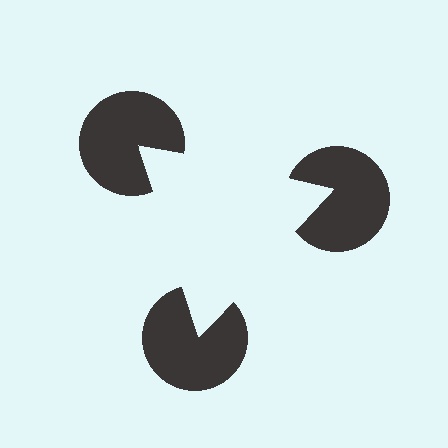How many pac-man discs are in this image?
There are 3 — one at each vertex of the illusory triangle.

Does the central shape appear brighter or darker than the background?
It typically appears slightly brighter than the background, even though no actual brightness change is drawn.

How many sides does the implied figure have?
3 sides.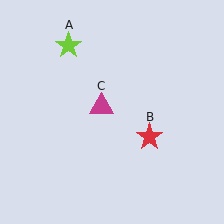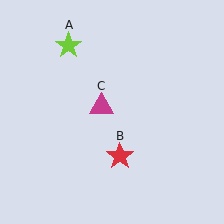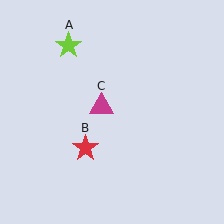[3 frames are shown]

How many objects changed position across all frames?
1 object changed position: red star (object B).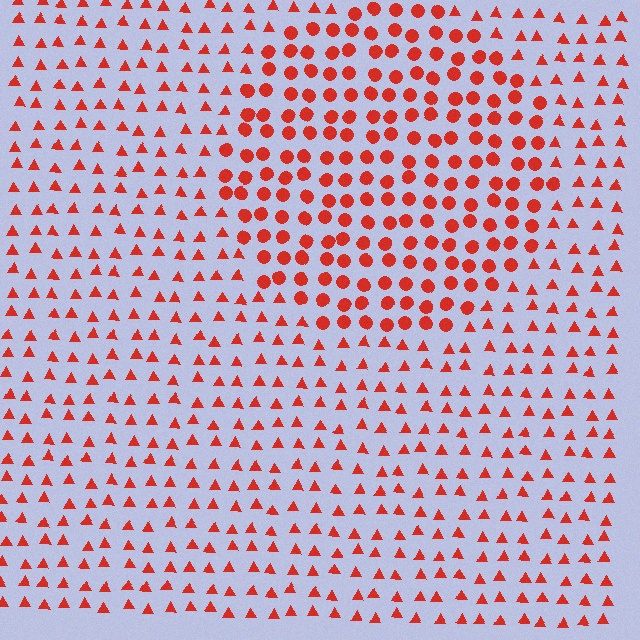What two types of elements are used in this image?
The image uses circles inside the circle region and triangles outside it.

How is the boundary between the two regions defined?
The boundary is defined by a change in element shape: circles inside vs. triangles outside. All elements share the same color and spacing.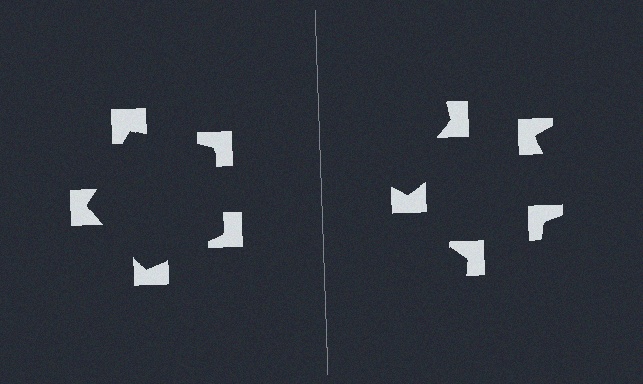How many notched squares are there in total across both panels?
10 — 5 on each side.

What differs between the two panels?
The notched squares are positioned identically on both sides; only the wedge orientations differ. On the left they align to a pentagon; on the right they are misaligned.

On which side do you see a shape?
An illusory pentagon appears on the left side. On the right side the wedge cuts are rotated, so no coherent shape forms.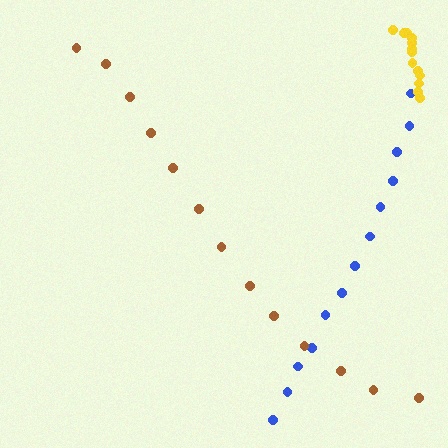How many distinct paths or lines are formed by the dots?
There are 3 distinct paths.